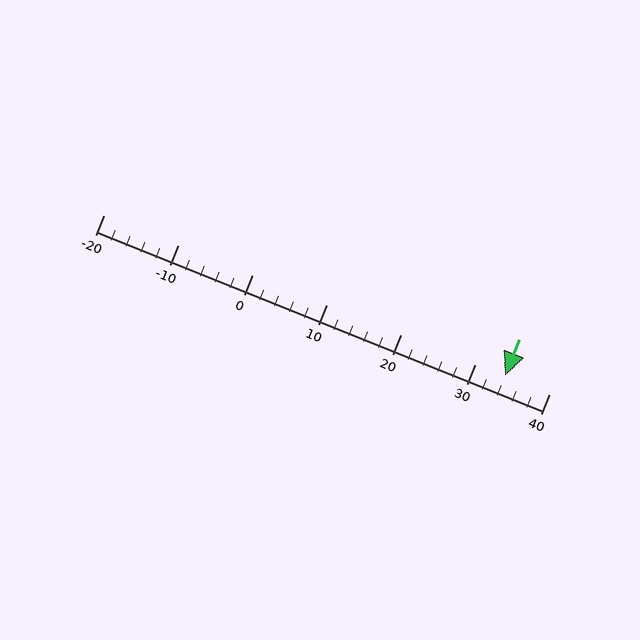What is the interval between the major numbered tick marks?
The major tick marks are spaced 10 units apart.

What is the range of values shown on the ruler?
The ruler shows values from -20 to 40.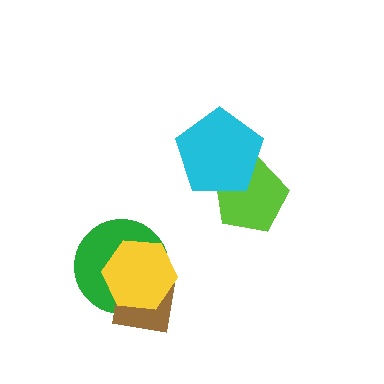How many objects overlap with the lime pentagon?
1 object overlaps with the lime pentagon.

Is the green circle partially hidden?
Yes, it is partially covered by another shape.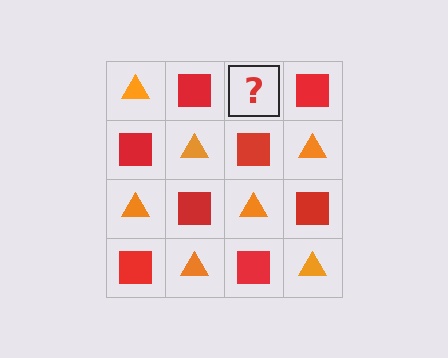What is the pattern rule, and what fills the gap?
The rule is that it alternates orange triangle and red square in a checkerboard pattern. The gap should be filled with an orange triangle.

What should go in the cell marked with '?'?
The missing cell should contain an orange triangle.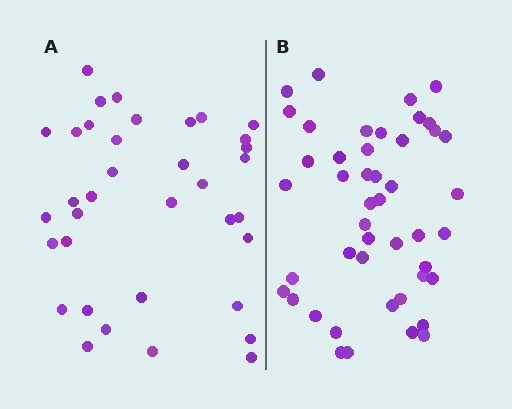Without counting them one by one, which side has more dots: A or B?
Region B (the right region) has more dots.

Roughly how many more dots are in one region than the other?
Region B has roughly 10 or so more dots than region A.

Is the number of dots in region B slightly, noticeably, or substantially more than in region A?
Region B has noticeably more, but not dramatically so. The ratio is roughly 1.3 to 1.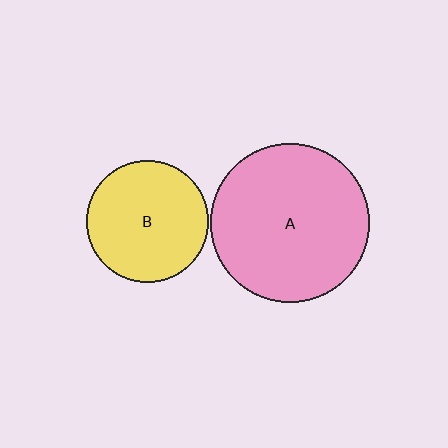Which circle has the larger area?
Circle A (pink).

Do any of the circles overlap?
No, none of the circles overlap.